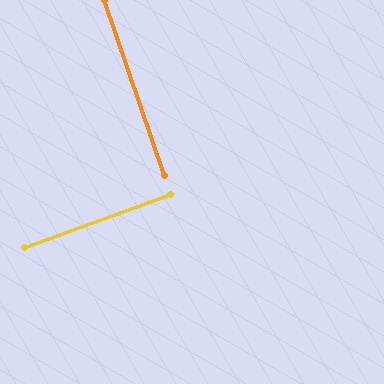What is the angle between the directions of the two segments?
Approximately 89 degrees.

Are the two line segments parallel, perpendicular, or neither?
Perpendicular — they meet at approximately 89°.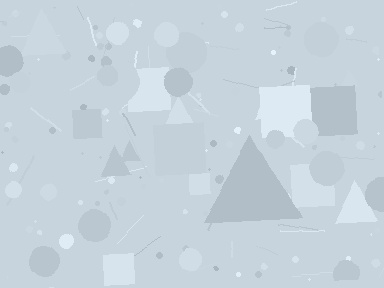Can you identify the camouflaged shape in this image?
The camouflaged shape is a triangle.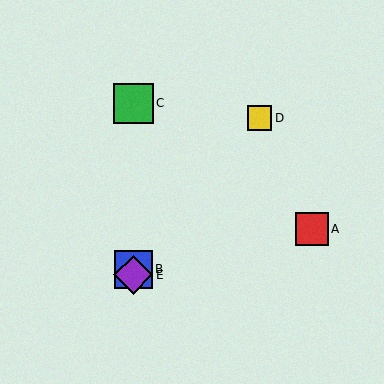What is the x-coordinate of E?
Object E is at x≈133.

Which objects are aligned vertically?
Objects B, C, E are aligned vertically.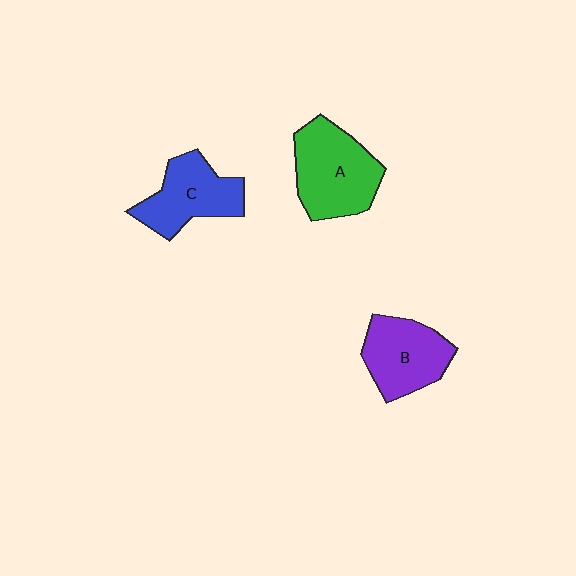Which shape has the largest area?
Shape A (green).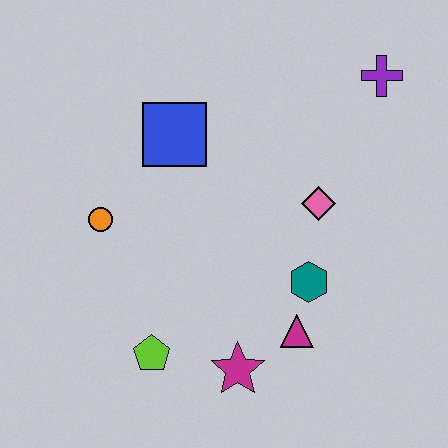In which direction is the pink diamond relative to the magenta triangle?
The pink diamond is above the magenta triangle.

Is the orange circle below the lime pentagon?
No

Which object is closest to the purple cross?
The pink diamond is closest to the purple cross.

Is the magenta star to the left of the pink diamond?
Yes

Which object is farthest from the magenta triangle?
The purple cross is farthest from the magenta triangle.